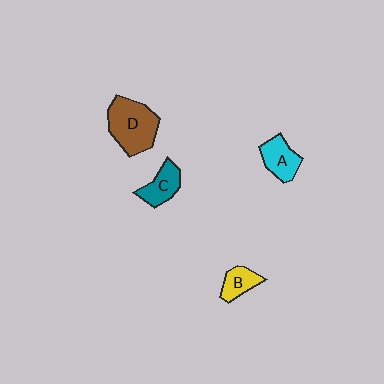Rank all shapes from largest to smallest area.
From largest to smallest: D (brown), A (cyan), C (teal), B (yellow).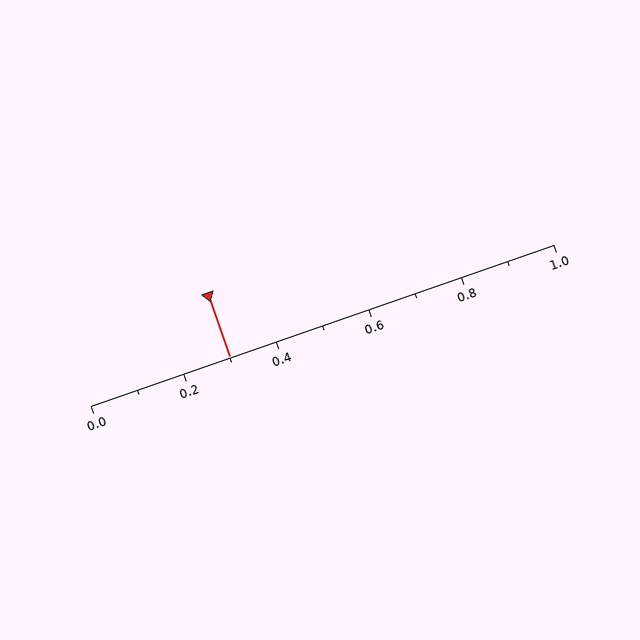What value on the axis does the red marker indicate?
The marker indicates approximately 0.3.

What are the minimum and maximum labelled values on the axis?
The axis runs from 0.0 to 1.0.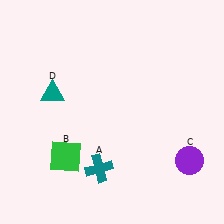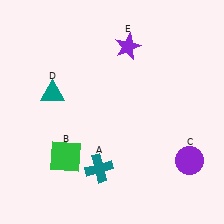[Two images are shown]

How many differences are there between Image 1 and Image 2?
There is 1 difference between the two images.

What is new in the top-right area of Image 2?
A purple star (E) was added in the top-right area of Image 2.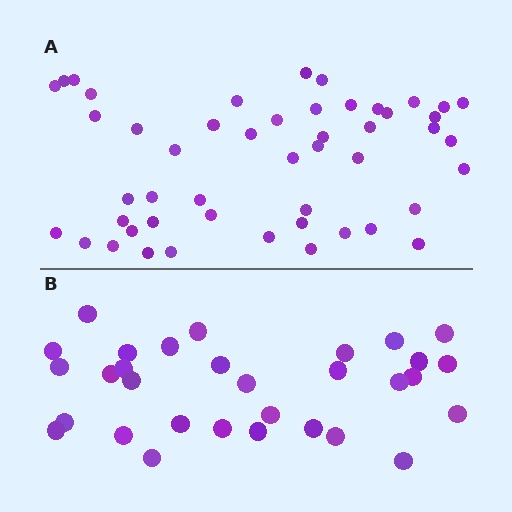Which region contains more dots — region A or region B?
Region A (the top region) has more dots.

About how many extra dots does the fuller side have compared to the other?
Region A has approximately 20 more dots than region B.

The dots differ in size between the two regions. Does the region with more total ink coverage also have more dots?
No. Region B has more total ink coverage because its dots are larger, but region A actually contains more individual dots. Total area can be misleading — the number of items is what matters here.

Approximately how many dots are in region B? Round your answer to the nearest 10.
About 30 dots. (The exact count is 31, which rounds to 30.)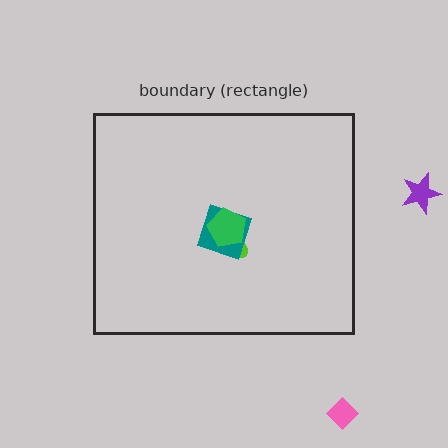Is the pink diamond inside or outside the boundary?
Outside.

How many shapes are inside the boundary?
3 inside, 2 outside.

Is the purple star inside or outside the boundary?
Outside.